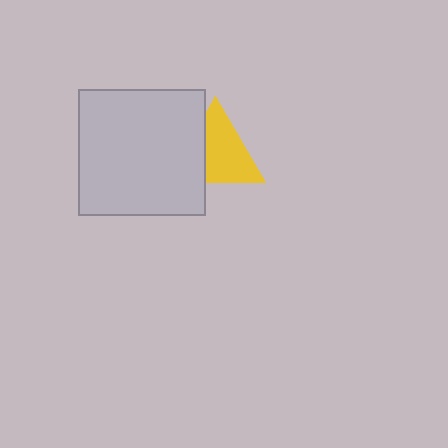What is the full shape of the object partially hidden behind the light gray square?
The partially hidden object is a yellow triangle.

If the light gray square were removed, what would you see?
You would see the complete yellow triangle.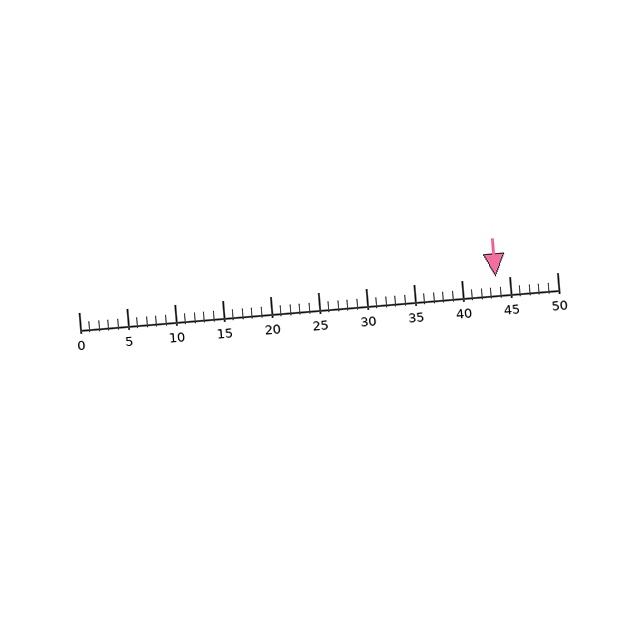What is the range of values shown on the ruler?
The ruler shows values from 0 to 50.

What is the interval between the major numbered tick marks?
The major tick marks are spaced 5 units apart.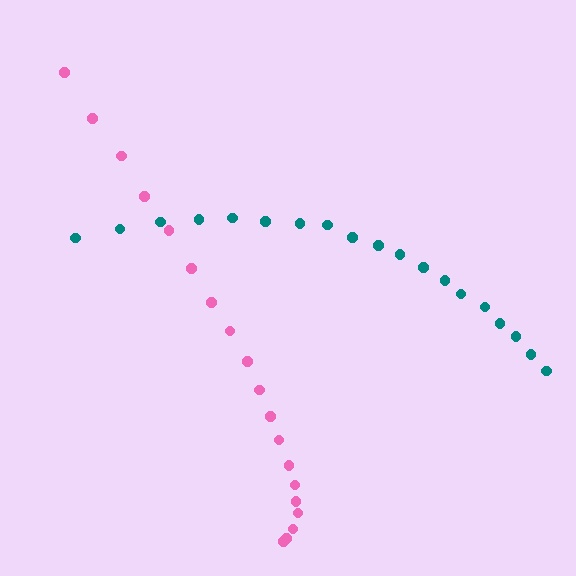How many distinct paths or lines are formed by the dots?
There are 2 distinct paths.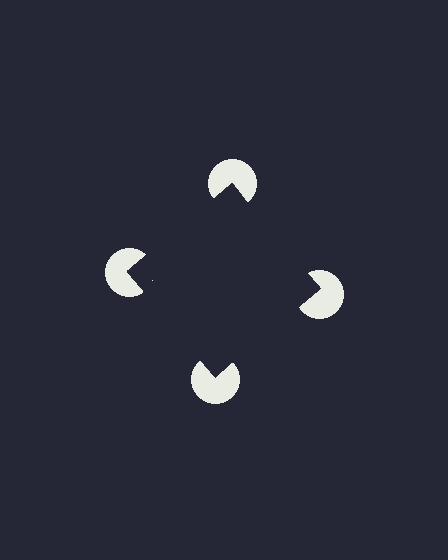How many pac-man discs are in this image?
There are 4 — one at each vertex of the illusory square.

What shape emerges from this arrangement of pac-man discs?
An illusory square — its edges are inferred from the aligned wedge cuts in the pac-man discs, not physically drawn.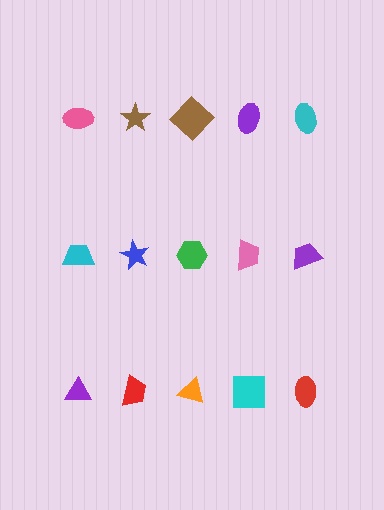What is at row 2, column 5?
A purple trapezoid.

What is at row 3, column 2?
A red trapezoid.